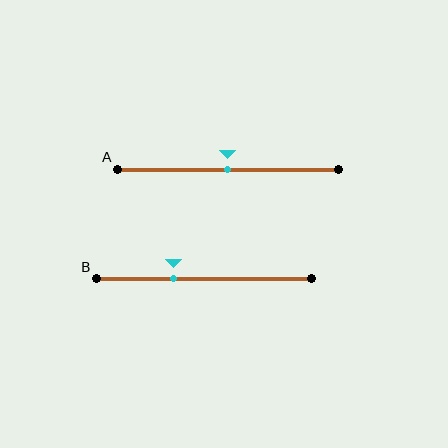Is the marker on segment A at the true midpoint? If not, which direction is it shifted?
Yes, the marker on segment A is at the true midpoint.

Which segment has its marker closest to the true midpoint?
Segment A has its marker closest to the true midpoint.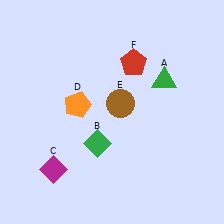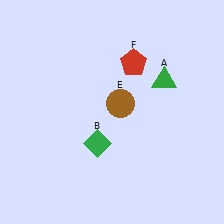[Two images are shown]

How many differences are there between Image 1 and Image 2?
There are 2 differences between the two images.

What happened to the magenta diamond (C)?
The magenta diamond (C) was removed in Image 2. It was in the bottom-left area of Image 1.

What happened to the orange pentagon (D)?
The orange pentagon (D) was removed in Image 2. It was in the top-left area of Image 1.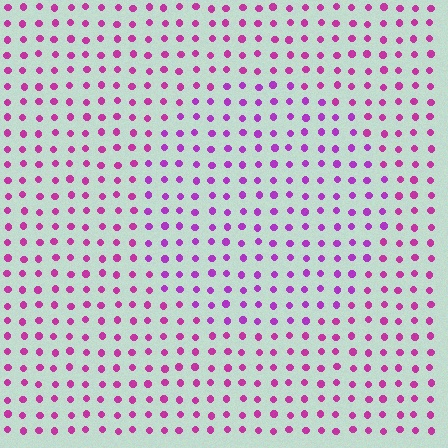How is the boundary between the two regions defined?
The boundary is defined purely by a slight shift in hue (about 23 degrees). Spacing, size, and orientation are identical on both sides.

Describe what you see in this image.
The image is filled with small magenta elements in a uniform arrangement. A circle-shaped region is visible where the elements are tinted to a slightly different hue, forming a subtle color boundary.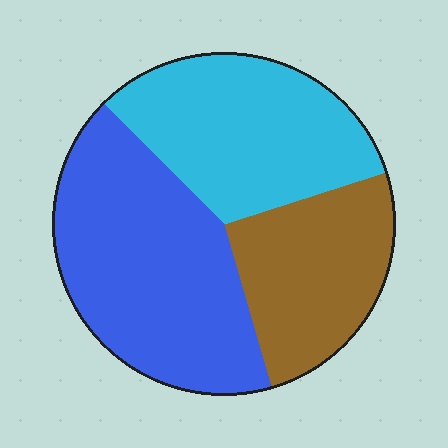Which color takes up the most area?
Blue, at roughly 40%.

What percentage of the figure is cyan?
Cyan takes up about one third (1/3) of the figure.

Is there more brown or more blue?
Blue.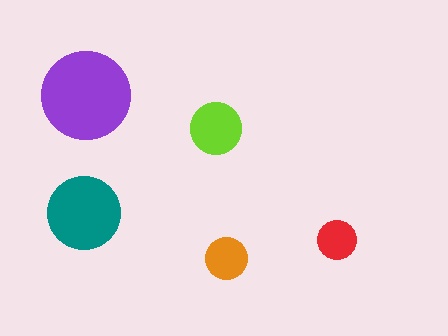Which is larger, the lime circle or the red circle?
The lime one.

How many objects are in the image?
There are 5 objects in the image.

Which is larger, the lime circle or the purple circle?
The purple one.